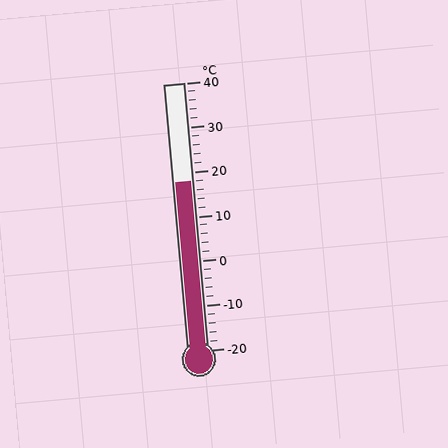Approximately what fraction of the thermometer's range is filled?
The thermometer is filled to approximately 65% of its range.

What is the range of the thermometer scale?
The thermometer scale ranges from -20°C to 40°C.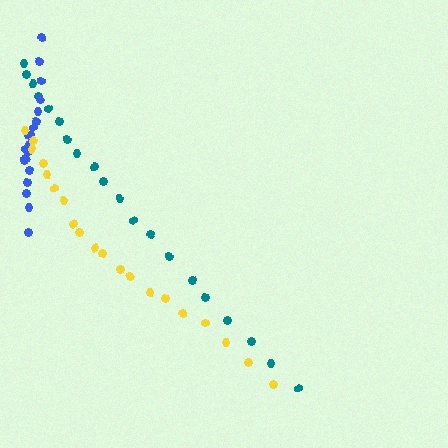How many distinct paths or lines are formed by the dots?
There are 3 distinct paths.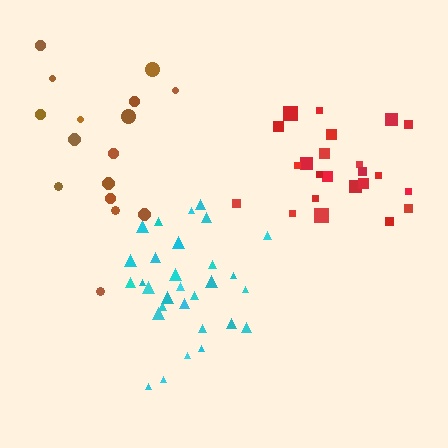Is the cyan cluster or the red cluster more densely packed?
Cyan.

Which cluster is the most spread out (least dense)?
Brown.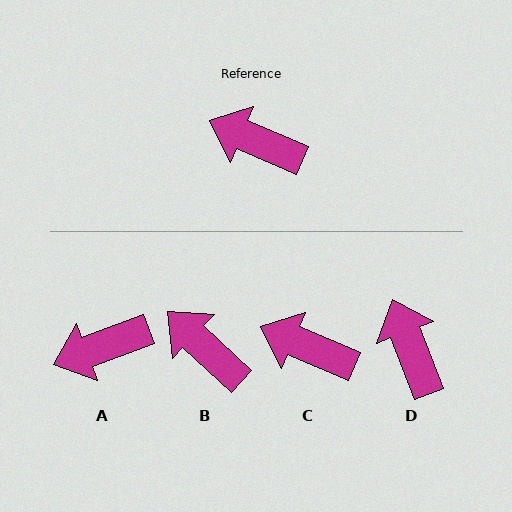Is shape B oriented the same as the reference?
No, it is off by about 20 degrees.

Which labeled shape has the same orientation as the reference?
C.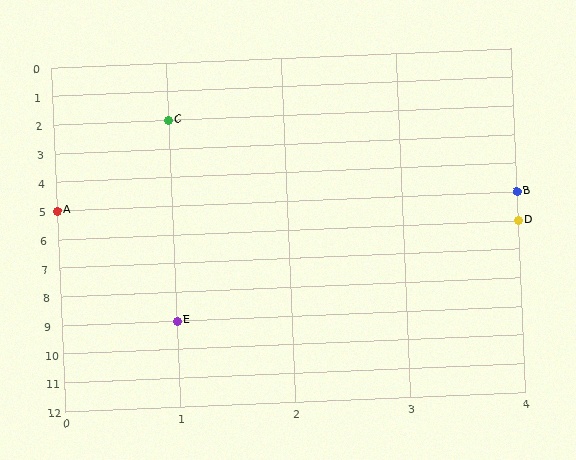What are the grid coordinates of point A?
Point A is at grid coordinates (0, 5).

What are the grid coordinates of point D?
Point D is at grid coordinates (4, 6).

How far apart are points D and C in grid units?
Points D and C are 3 columns and 4 rows apart (about 5.0 grid units diagonally).